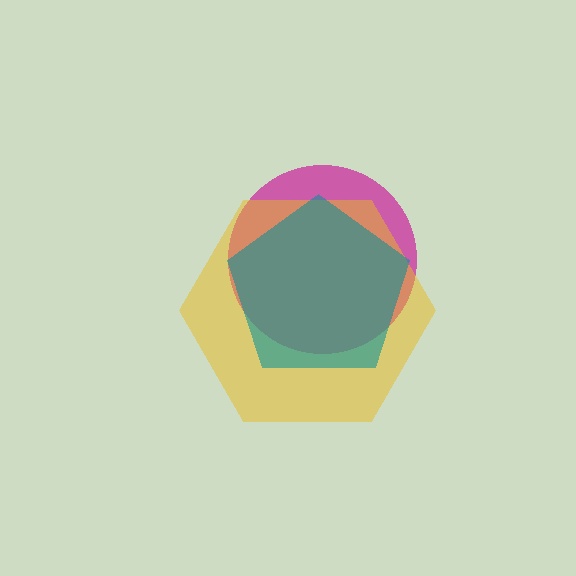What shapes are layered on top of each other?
The layered shapes are: a magenta circle, a yellow hexagon, a teal pentagon.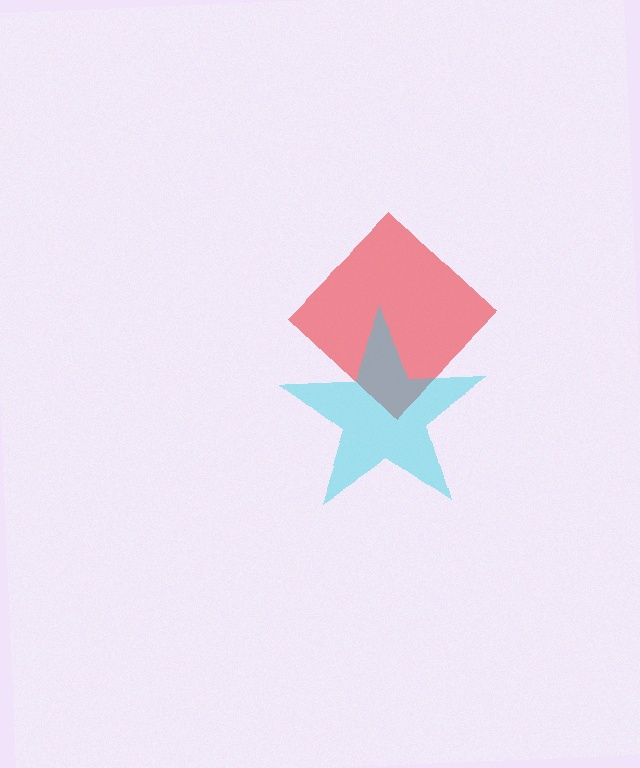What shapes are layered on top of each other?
The layered shapes are: a red diamond, a cyan star.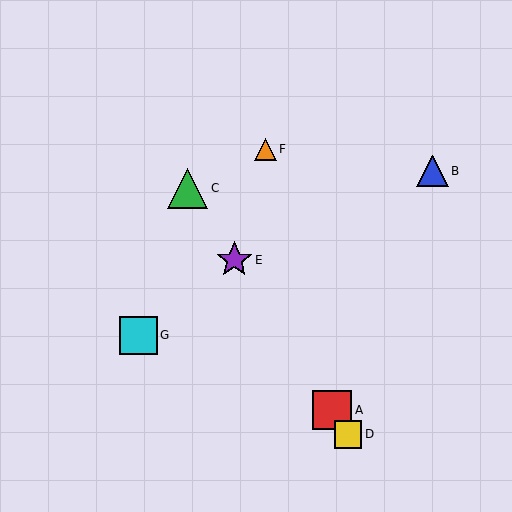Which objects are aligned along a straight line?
Objects A, C, D, E are aligned along a straight line.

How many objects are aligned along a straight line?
4 objects (A, C, D, E) are aligned along a straight line.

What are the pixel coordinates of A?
Object A is at (332, 410).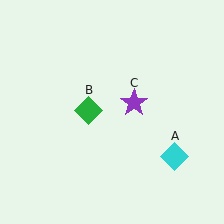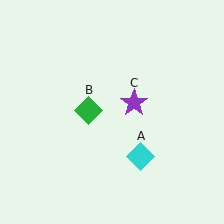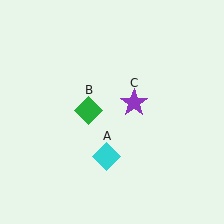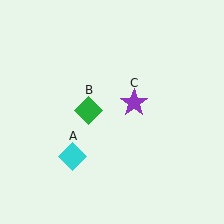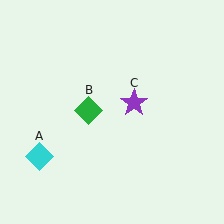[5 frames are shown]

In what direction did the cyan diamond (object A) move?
The cyan diamond (object A) moved left.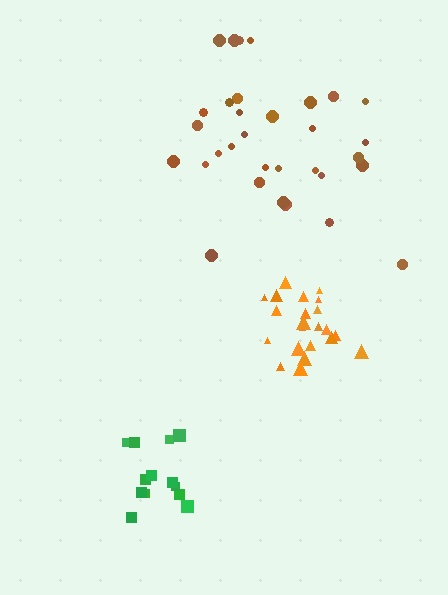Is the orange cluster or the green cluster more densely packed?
Orange.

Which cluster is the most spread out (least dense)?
Brown.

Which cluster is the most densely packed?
Orange.